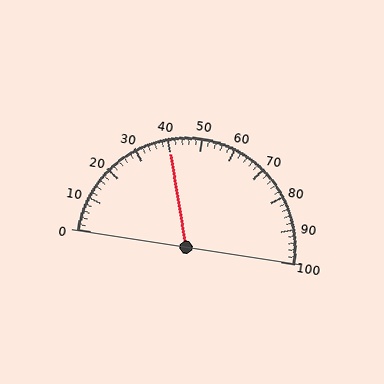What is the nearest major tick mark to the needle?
The nearest major tick mark is 40.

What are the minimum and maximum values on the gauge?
The gauge ranges from 0 to 100.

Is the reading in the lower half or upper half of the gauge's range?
The reading is in the lower half of the range (0 to 100).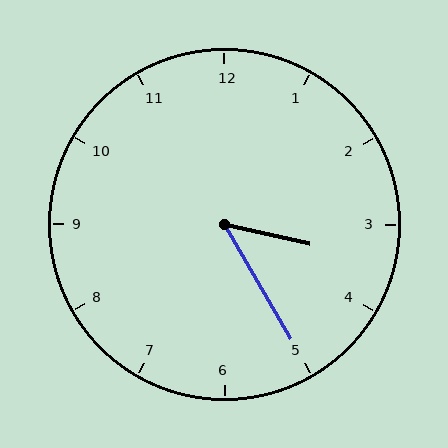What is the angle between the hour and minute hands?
Approximately 48 degrees.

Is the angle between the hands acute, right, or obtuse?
It is acute.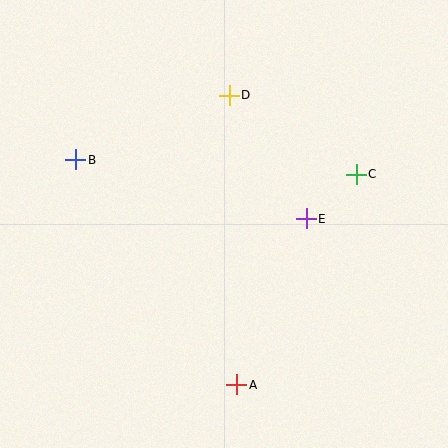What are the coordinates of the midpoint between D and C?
The midpoint between D and C is at (293, 135).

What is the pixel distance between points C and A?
The distance between C and A is 242 pixels.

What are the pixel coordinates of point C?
Point C is at (356, 174).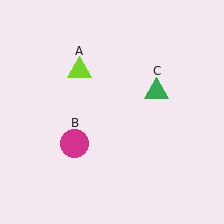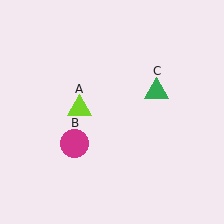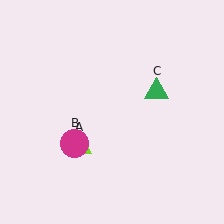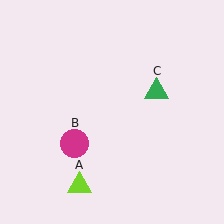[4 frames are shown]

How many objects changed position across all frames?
1 object changed position: lime triangle (object A).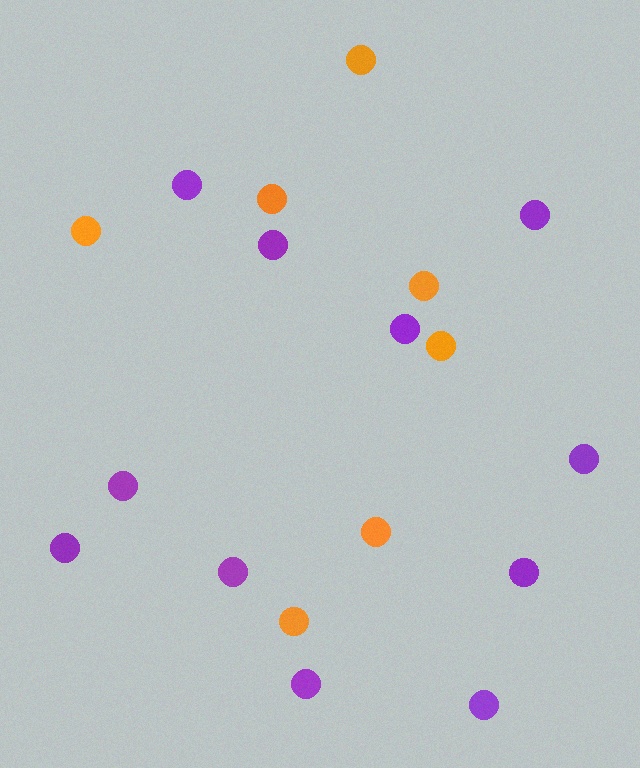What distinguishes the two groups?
There are 2 groups: one group of orange circles (7) and one group of purple circles (11).